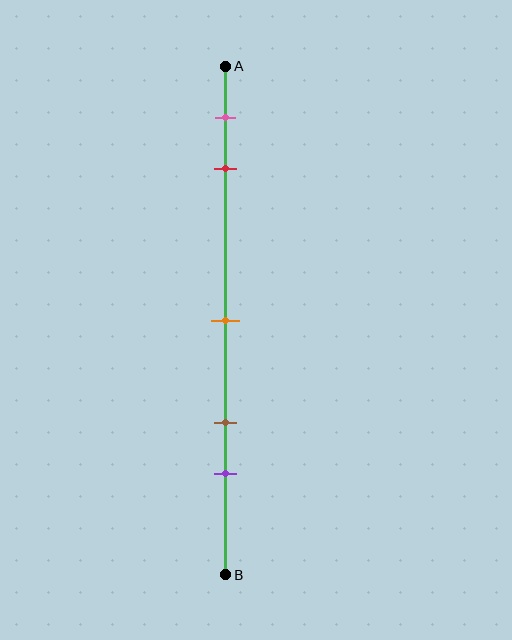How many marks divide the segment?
There are 5 marks dividing the segment.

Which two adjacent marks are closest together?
The pink and red marks are the closest adjacent pair.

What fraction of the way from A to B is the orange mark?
The orange mark is approximately 50% (0.5) of the way from A to B.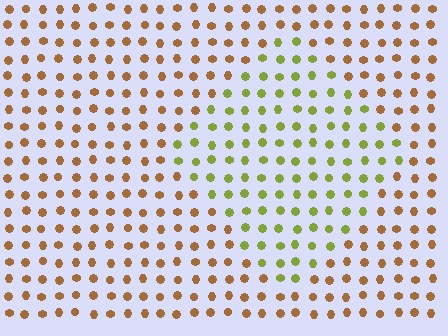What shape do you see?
I see a diamond.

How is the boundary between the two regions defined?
The boundary is defined purely by a slight shift in hue (about 53 degrees). Spacing, size, and orientation are identical on both sides.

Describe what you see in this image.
The image is filled with small brown elements in a uniform arrangement. A diamond-shaped region is visible where the elements are tinted to a slightly different hue, forming a subtle color boundary.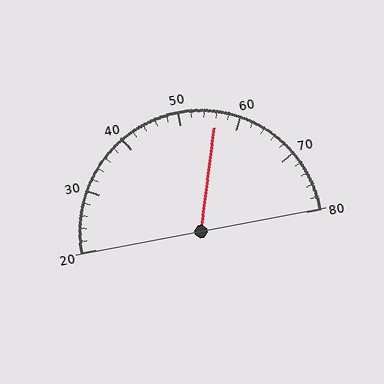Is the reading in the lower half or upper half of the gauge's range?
The reading is in the upper half of the range (20 to 80).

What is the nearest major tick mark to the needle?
The nearest major tick mark is 60.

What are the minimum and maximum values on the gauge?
The gauge ranges from 20 to 80.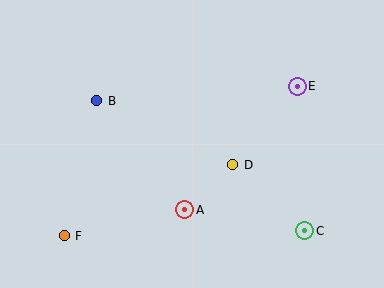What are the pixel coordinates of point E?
Point E is at (297, 86).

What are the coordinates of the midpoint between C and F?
The midpoint between C and F is at (185, 233).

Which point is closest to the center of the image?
Point D at (233, 165) is closest to the center.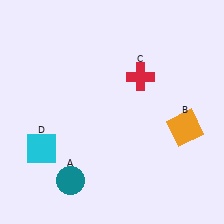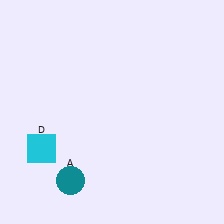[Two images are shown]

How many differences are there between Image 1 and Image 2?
There are 2 differences between the two images.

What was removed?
The orange square (B), the red cross (C) were removed in Image 2.